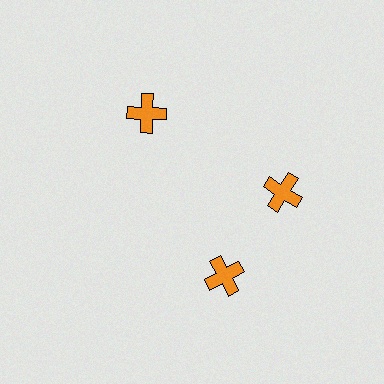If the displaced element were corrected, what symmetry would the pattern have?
It would have 3-fold rotational symmetry — the pattern would map onto itself every 120 degrees.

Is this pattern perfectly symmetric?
No. The 3 orange crosses are arranged in a ring, but one element near the 7 o'clock position is rotated out of alignment along the ring, breaking the 3-fold rotational symmetry.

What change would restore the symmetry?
The symmetry would be restored by rotating it back into even spacing with its neighbors so that all 3 crosses sit at equal angles and equal distance from the center.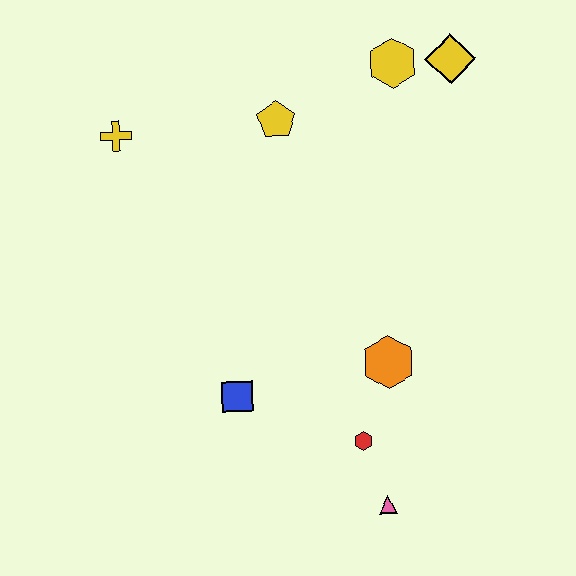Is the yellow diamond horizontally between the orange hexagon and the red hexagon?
No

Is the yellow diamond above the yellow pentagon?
Yes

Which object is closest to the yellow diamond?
The yellow hexagon is closest to the yellow diamond.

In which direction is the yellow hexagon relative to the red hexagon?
The yellow hexagon is above the red hexagon.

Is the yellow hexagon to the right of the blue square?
Yes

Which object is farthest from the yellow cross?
The pink triangle is farthest from the yellow cross.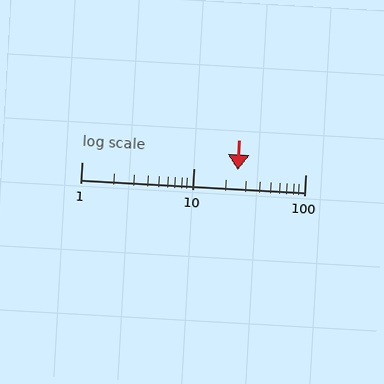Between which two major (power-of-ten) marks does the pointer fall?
The pointer is between 10 and 100.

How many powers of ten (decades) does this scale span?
The scale spans 2 decades, from 1 to 100.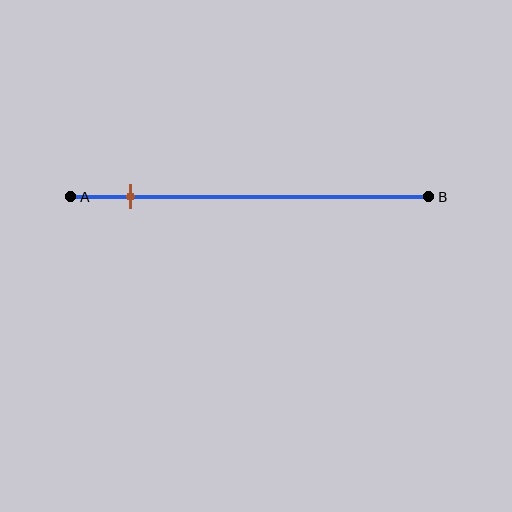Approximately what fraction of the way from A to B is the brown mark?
The brown mark is approximately 15% of the way from A to B.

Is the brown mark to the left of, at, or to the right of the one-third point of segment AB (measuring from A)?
The brown mark is to the left of the one-third point of segment AB.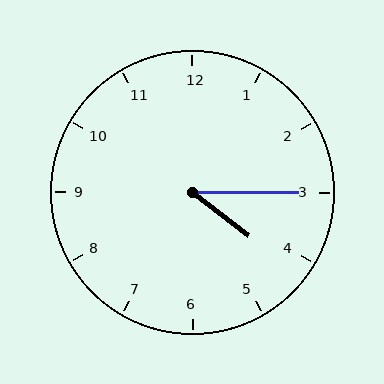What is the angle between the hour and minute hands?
Approximately 38 degrees.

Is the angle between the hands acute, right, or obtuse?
It is acute.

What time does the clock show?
4:15.